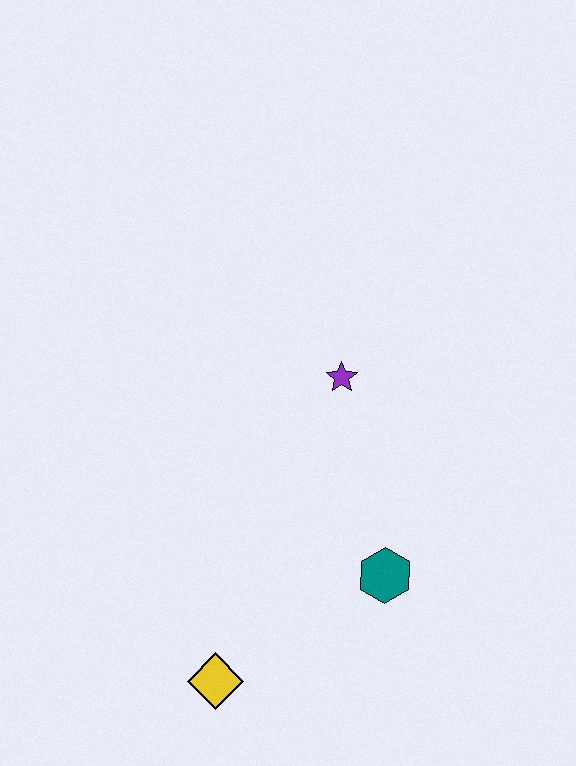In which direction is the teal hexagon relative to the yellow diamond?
The teal hexagon is to the right of the yellow diamond.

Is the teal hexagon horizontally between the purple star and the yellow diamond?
No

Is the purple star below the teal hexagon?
No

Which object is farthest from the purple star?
The yellow diamond is farthest from the purple star.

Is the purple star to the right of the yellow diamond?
Yes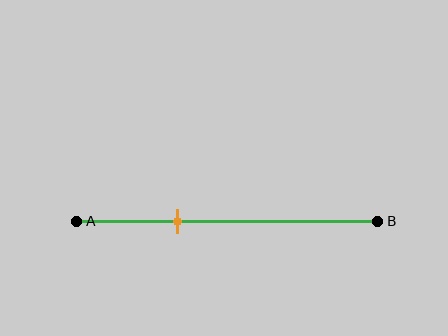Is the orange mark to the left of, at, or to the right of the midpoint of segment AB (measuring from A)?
The orange mark is to the left of the midpoint of segment AB.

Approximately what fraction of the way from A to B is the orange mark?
The orange mark is approximately 35% of the way from A to B.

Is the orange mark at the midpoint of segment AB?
No, the mark is at about 35% from A, not at the 50% midpoint.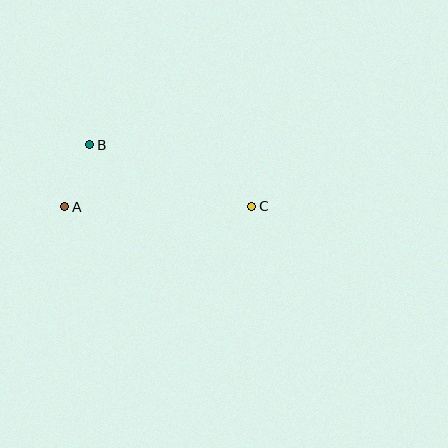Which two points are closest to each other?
Points A and B are closest to each other.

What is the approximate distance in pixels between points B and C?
The distance between B and C is approximately 173 pixels.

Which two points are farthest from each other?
Points A and C are farthest from each other.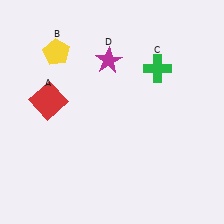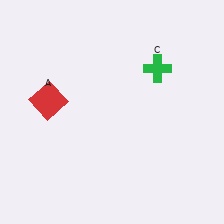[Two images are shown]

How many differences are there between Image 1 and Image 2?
There are 2 differences between the two images.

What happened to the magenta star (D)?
The magenta star (D) was removed in Image 2. It was in the top-left area of Image 1.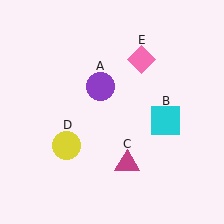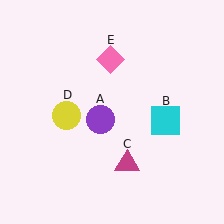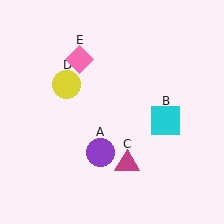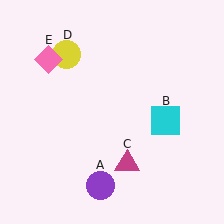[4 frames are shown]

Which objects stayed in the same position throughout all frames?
Cyan square (object B) and magenta triangle (object C) remained stationary.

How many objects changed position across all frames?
3 objects changed position: purple circle (object A), yellow circle (object D), pink diamond (object E).